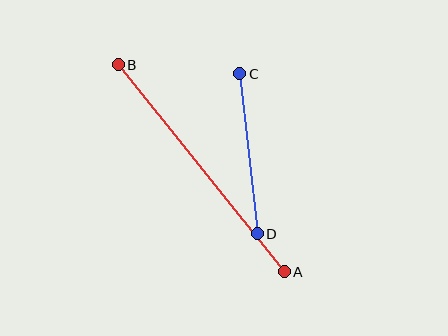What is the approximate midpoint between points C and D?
The midpoint is at approximately (248, 154) pixels.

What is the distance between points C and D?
The distance is approximately 161 pixels.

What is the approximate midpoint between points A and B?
The midpoint is at approximately (201, 168) pixels.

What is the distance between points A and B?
The distance is approximately 266 pixels.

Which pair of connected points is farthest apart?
Points A and B are farthest apart.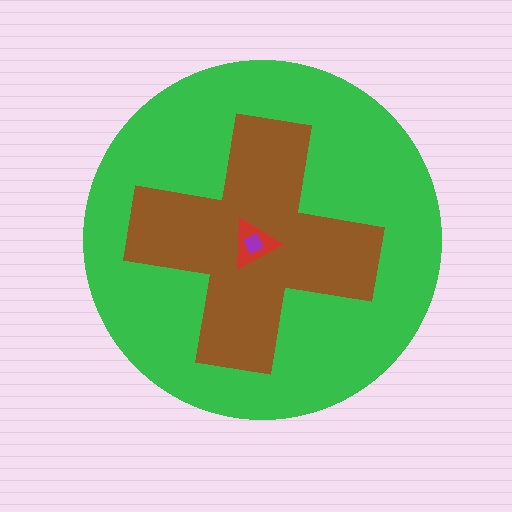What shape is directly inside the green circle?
The brown cross.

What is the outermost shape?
The green circle.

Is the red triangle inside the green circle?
Yes.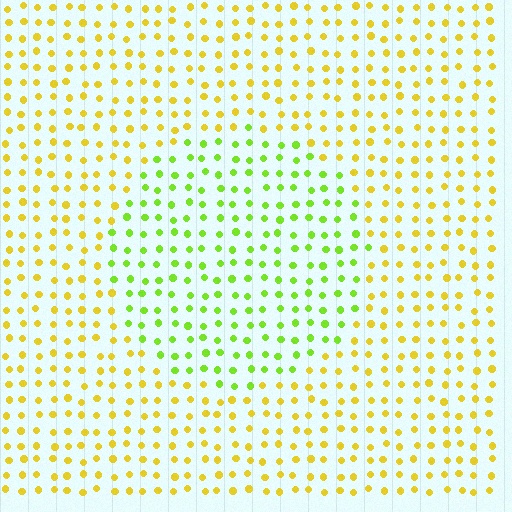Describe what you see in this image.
The image is filled with small yellow elements in a uniform arrangement. A circle-shaped region is visible where the elements are tinted to a slightly different hue, forming a subtle color boundary.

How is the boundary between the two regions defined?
The boundary is defined purely by a slight shift in hue (about 42 degrees). Spacing, size, and orientation are identical on both sides.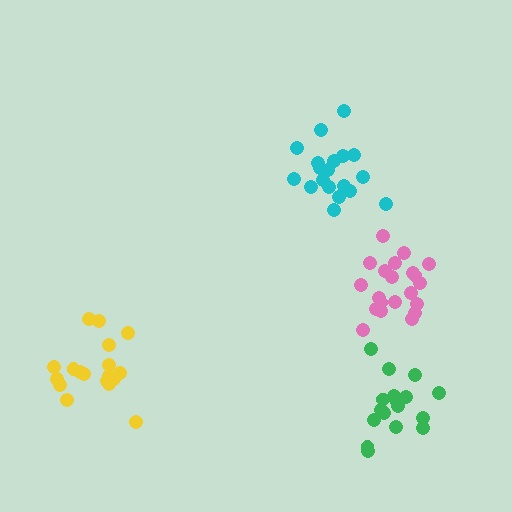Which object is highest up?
The cyan cluster is topmost.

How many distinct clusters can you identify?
There are 4 distinct clusters.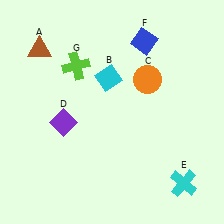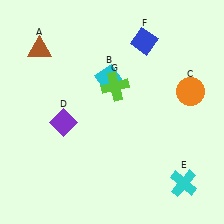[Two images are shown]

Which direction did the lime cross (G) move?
The lime cross (G) moved right.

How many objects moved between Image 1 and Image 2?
2 objects moved between the two images.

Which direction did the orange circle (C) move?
The orange circle (C) moved right.